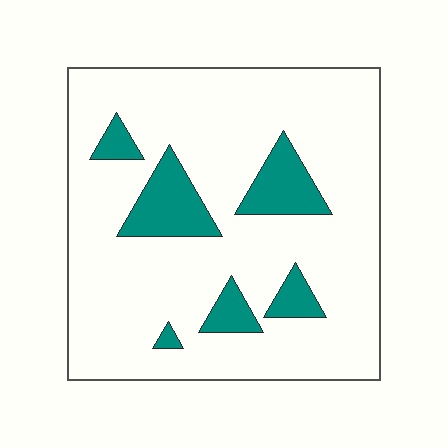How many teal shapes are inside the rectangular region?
6.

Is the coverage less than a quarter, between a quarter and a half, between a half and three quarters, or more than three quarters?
Less than a quarter.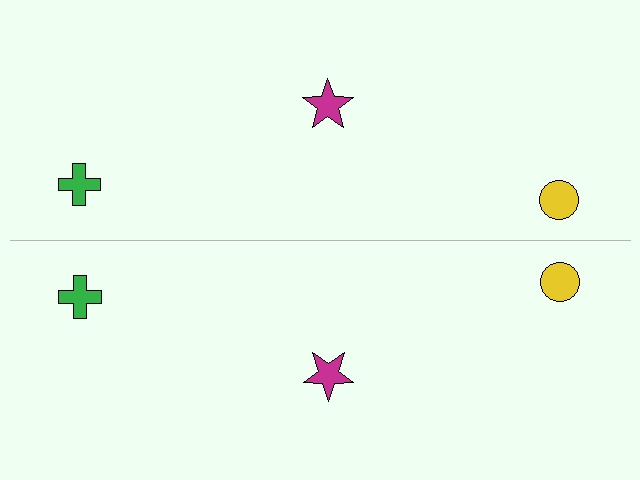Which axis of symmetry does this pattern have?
The pattern has a horizontal axis of symmetry running through the center of the image.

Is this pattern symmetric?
Yes, this pattern has bilateral (reflection) symmetry.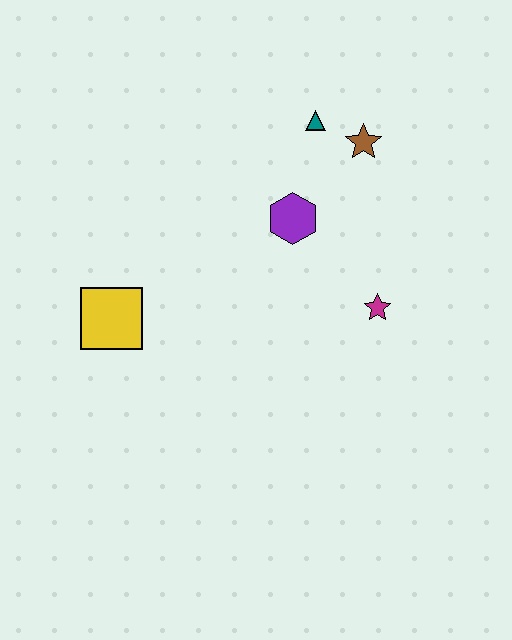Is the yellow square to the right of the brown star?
No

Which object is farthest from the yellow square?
The brown star is farthest from the yellow square.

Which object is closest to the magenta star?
The purple hexagon is closest to the magenta star.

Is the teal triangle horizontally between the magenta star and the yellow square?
Yes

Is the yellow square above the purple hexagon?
No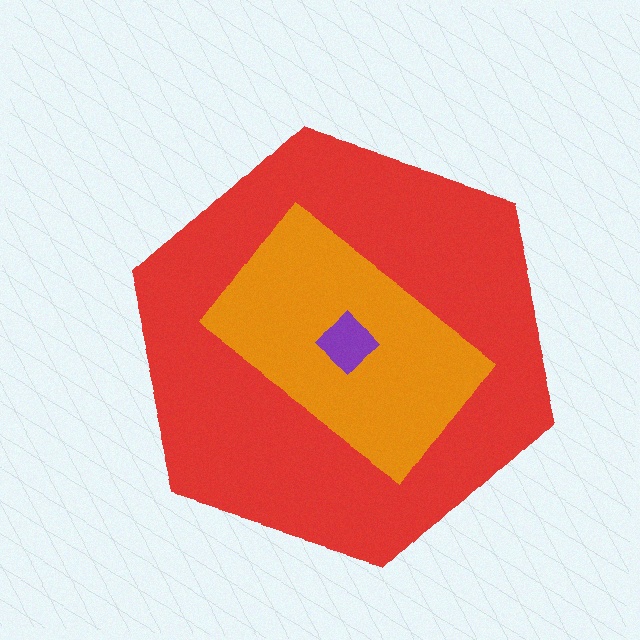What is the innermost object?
The purple diamond.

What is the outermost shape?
The red hexagon.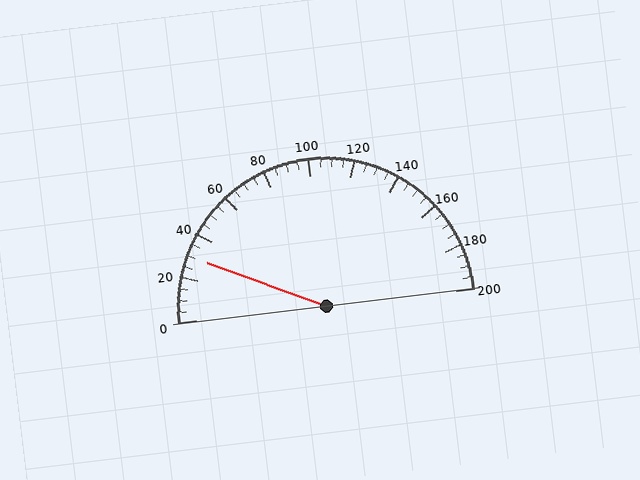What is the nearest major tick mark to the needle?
The nearest major tick mark is 40.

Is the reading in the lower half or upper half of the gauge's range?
The reading is in the lower half of the range (0 to 200).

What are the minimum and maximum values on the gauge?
The gauge ranges from 0 to 200.